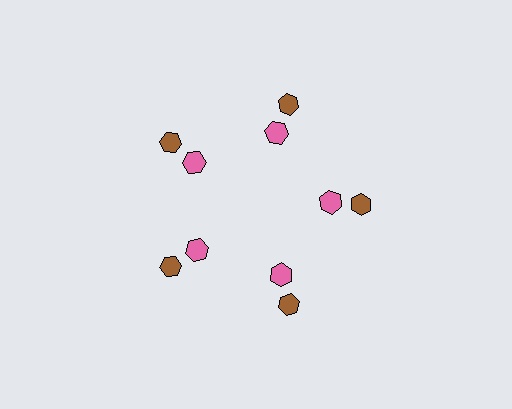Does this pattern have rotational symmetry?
Yes, this pattern has 5-fold rotational symmetry. It looks the same after rotating 72 degrees around the center.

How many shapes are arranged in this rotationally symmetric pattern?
There are 10 shapes, arranged in 5 groups of 2.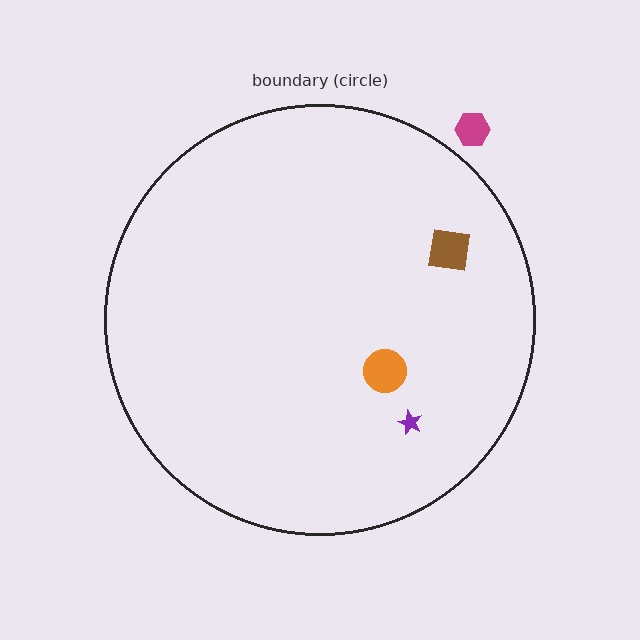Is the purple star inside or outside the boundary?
Inside.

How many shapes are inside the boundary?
3 inside, 1 outside.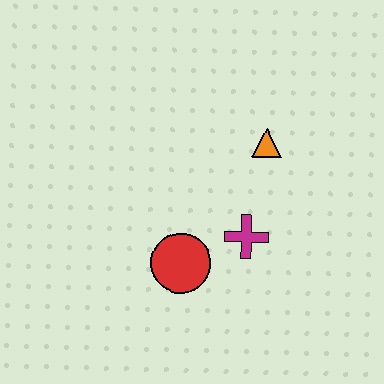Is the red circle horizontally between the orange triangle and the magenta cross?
No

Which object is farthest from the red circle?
The orange triangle is farthest from the red circle.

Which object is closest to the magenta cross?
The red circle is closest to the magenta cross.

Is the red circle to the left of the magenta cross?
Yes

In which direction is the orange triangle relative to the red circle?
The orange triangle is above the red circle.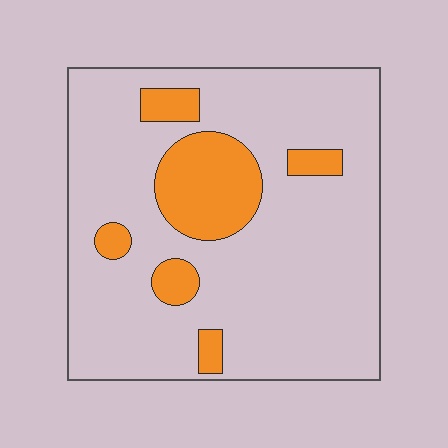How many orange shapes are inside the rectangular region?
6.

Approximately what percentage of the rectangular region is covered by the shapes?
Approximately 15%.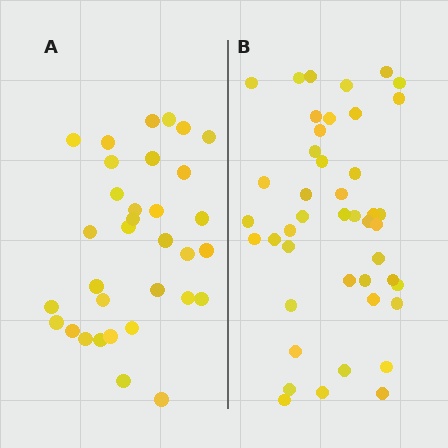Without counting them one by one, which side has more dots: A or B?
Region B (the right region) has more dots.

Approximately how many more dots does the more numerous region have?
Region B has roughly 12 or so more dots than region A.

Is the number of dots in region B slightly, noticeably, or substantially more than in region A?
Region B has noticeably more, but not dramatically so. The ratio is roughly 1.3 to 1.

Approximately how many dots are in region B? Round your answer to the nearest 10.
About 40 dots. (The exact count is 44, which rounds to 40.)